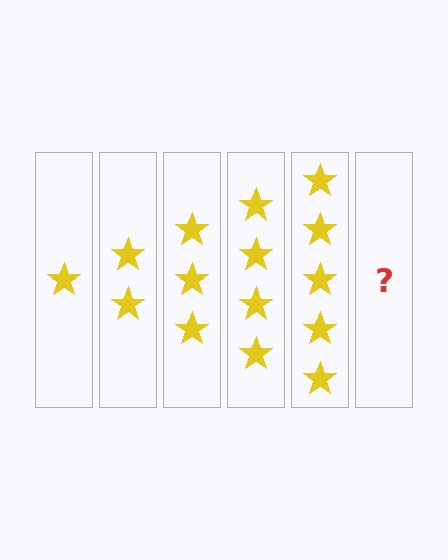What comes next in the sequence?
The next element should be 6 stars.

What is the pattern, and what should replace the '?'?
The pattern is that each step adds one more star. The '?' should be 6 stars.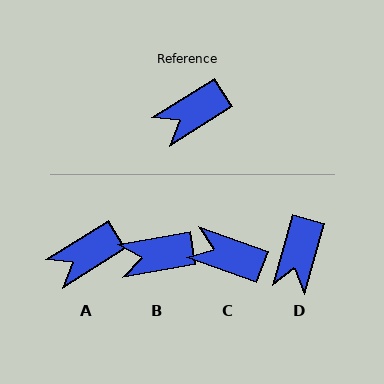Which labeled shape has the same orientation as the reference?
A.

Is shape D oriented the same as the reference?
No, it is off by about 42 degrees.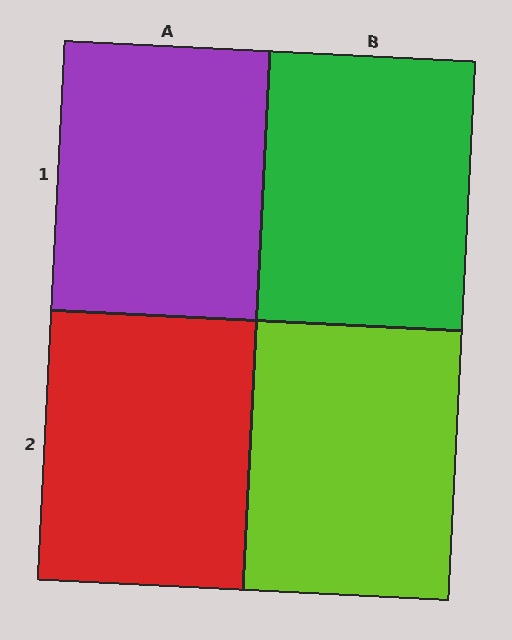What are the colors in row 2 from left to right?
Red, lime.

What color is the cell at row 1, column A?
Purple.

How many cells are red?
1 cell is red.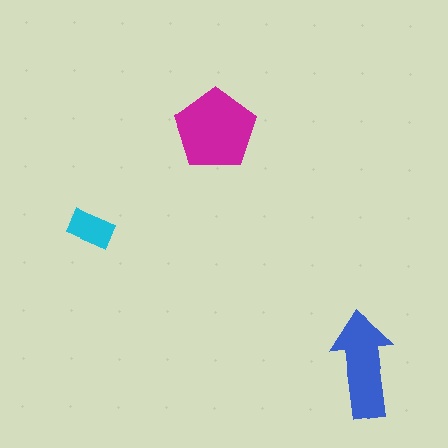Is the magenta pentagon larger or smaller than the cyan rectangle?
Larger.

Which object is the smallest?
The cyan rectangle.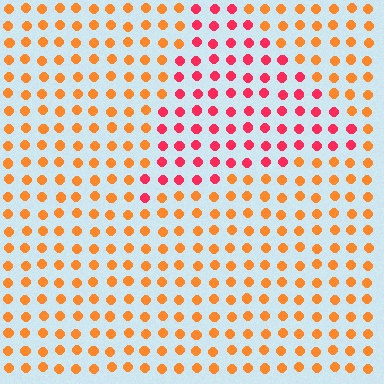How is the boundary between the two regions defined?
The boundary is defined purely by a slight shift in hue (about 41 degrees). Spacing, size, and orientation are identical on both sides.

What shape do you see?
I see a triangle.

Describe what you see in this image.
The image is filled with small orange elements in a uniform arrangement. A triangle-shaped region is visible where the elements are tinted to a slightly different hue, forming a subtle color boundary.